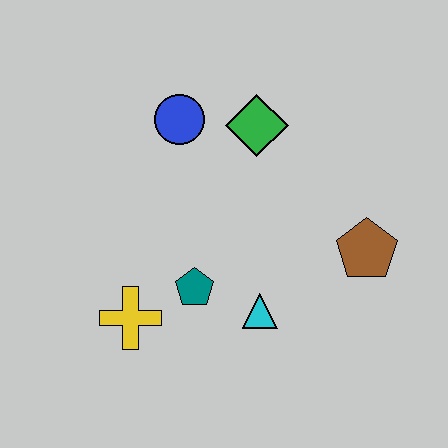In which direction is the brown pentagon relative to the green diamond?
The brown pentagon is below the green diamond.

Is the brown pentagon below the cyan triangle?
No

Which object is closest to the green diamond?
The blue circle is closest to the green diamond.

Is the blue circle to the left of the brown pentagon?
Yes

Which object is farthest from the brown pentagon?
The yellow cross is farthest from the brown pentagon.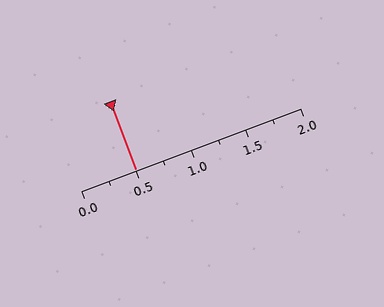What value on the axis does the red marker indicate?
The marker indicates approximately 0.5.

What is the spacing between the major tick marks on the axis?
The major ticks are spaced 0.5 apart.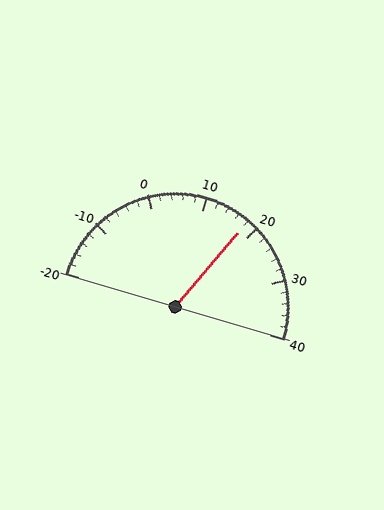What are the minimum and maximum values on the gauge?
The gauge ranges from -20 to 40.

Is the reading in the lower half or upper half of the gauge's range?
The reading is in the upper half of the range (-20 to 40).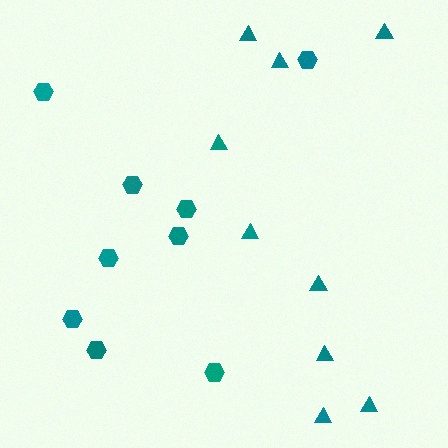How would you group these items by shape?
There are 2 groups: one group of hexagons (9) and one group of triangles (9).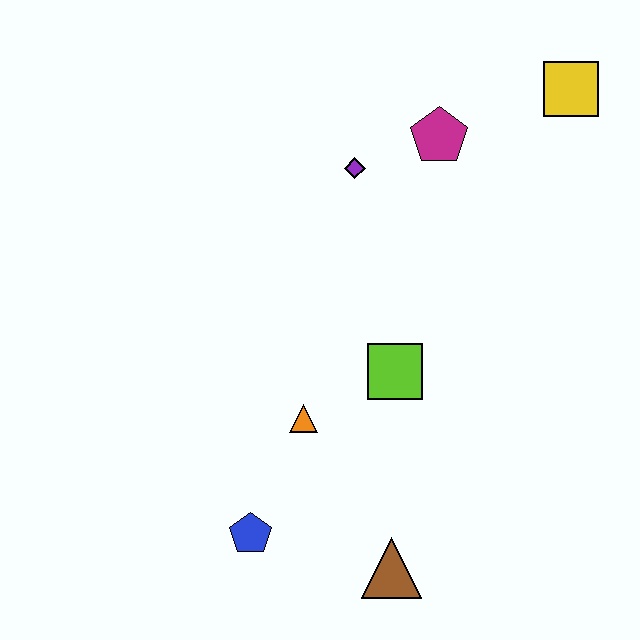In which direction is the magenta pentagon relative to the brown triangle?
The magenta pentagon is above the brown triangle.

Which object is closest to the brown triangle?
The blue pentagon is closest to the brown triangle.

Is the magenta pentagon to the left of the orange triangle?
No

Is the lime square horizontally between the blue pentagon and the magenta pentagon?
Yes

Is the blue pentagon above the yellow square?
No